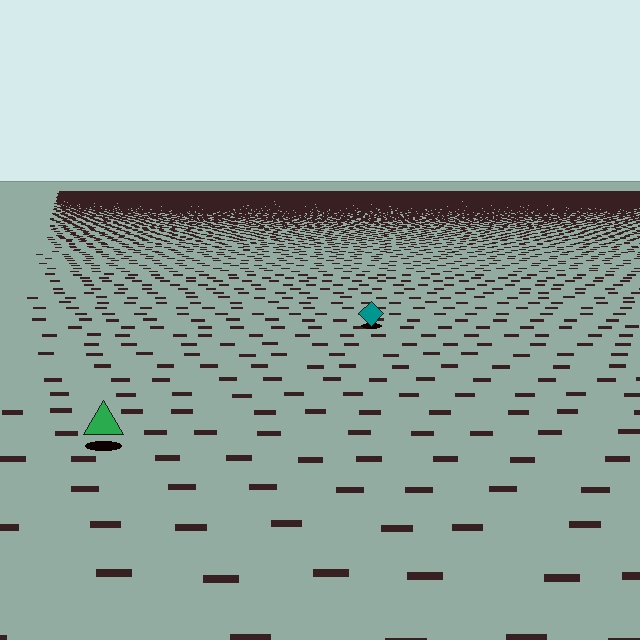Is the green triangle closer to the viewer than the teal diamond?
Yes. The green triangle is closer — you can tell from the texture gradient: the ground texture is coarser near it.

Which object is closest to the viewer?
The green triangle is closest. The texture marks near it are larger and more spread out.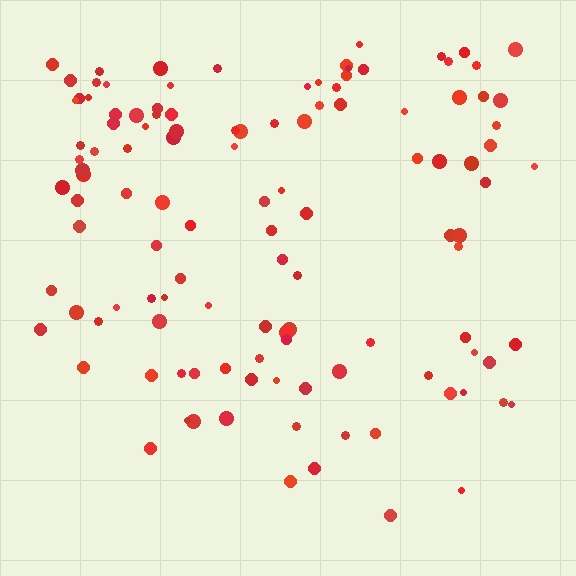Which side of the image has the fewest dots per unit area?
The bottom.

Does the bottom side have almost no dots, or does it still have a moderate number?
Still a moderate number, just noticeably fewer than the top.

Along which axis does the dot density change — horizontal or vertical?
Vertical.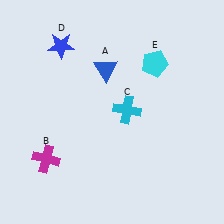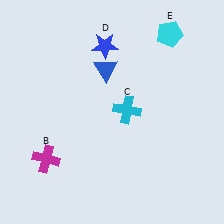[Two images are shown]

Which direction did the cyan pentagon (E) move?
The cyan pentagon (E) moved up.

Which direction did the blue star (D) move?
The blue star (D) moved right.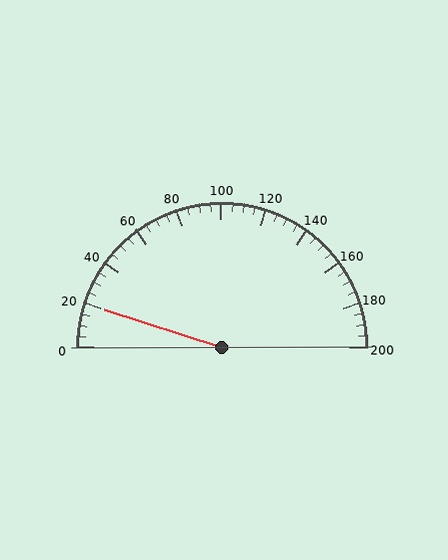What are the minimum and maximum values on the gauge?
The gauge ranges from 0 to 200.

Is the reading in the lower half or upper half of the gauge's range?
The reading is in the lower half of the range (0 to 200).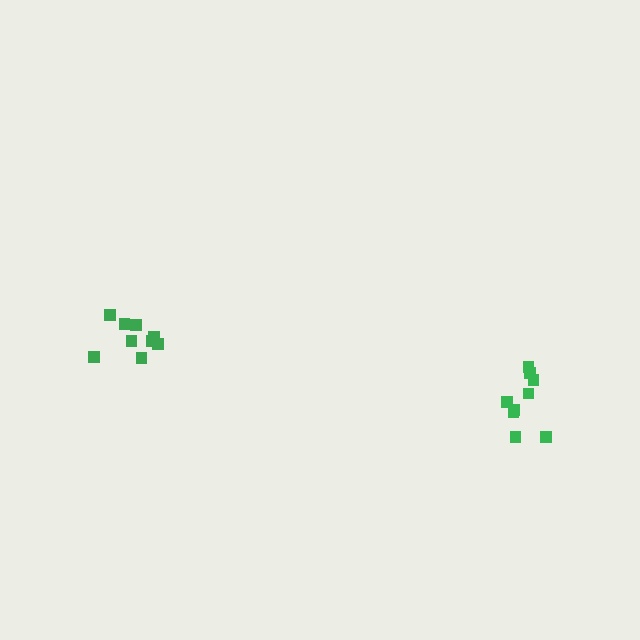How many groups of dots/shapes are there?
There are 2 groups.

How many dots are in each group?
Group 1: 9 dots, Group 2: 9 dots (18 total).